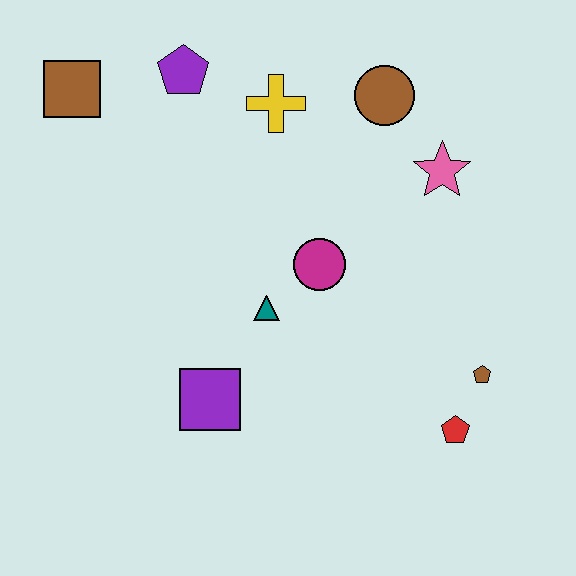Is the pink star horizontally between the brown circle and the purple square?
No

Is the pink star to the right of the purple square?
Yes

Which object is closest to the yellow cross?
The purple pentagon is closest to the yellow cross.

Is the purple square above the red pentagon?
Yes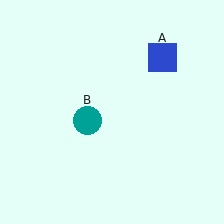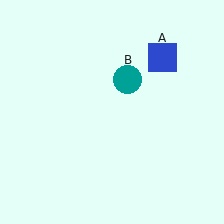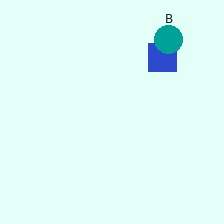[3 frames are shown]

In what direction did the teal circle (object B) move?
The teal circle (object B) moved up and to the right.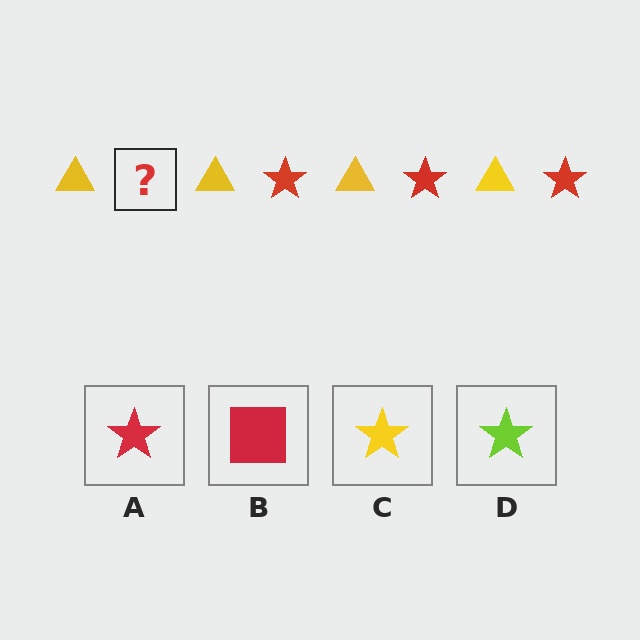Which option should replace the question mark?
Option A.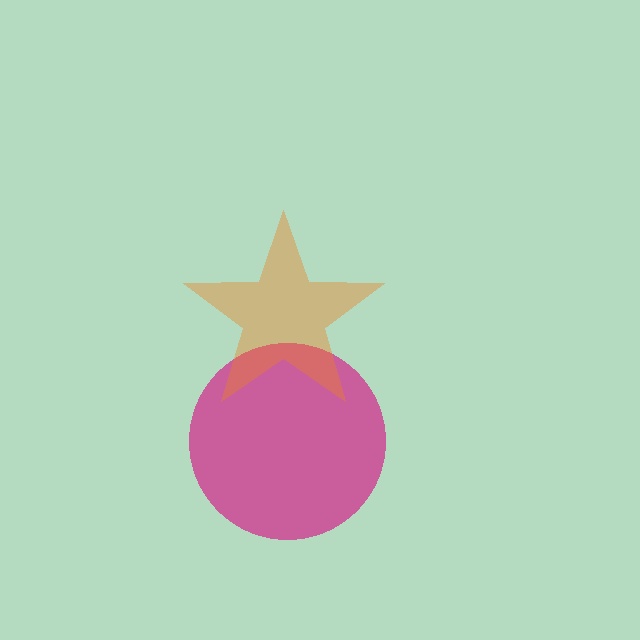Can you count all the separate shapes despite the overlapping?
Yes, there are 2 separate shapes.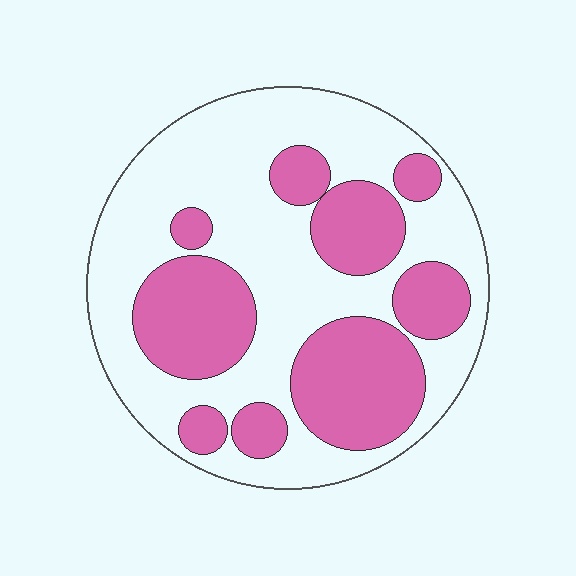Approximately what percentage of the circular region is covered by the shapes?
Approximately 40%.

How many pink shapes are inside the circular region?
9.